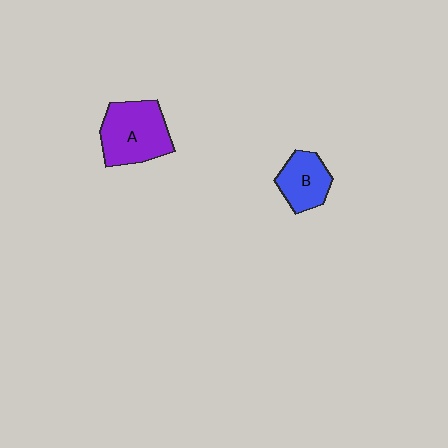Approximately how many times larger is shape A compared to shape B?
Approximately 1.5 times.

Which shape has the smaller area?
Shape B (blue).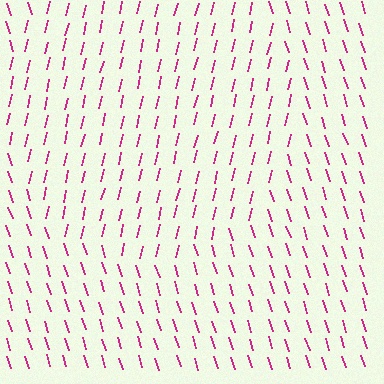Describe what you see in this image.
The image is filled with small magenta line segments. A circle region in the image has lines oriented differently from the surrounding lines, creating a visible texture boundary.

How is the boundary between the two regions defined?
The boundary is defined purely by a change in line orientation (approximately 31 degrees difference). All lines are the same color and thickness.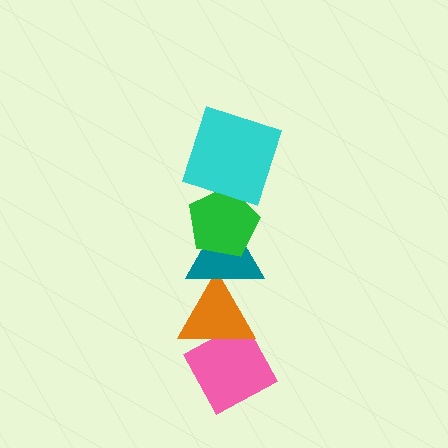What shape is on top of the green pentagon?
The cyan square is on top of the green pentagon.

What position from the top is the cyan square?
The cyan square is 1st from the top.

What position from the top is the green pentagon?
The green pentagon is 2nd from the top.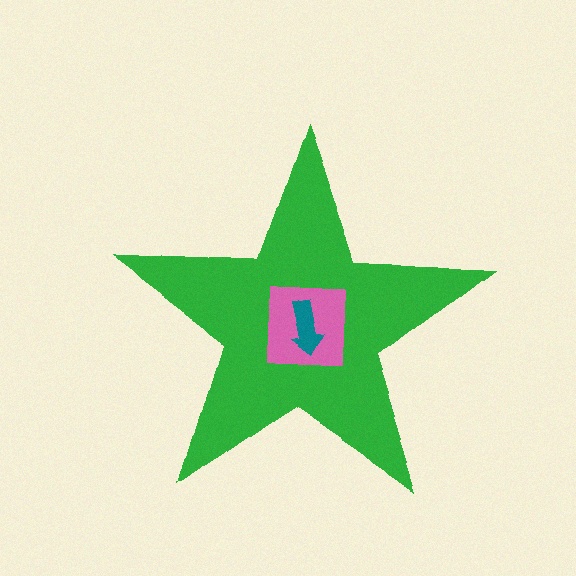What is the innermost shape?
The teal arrow.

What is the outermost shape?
The green star.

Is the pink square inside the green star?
Yes.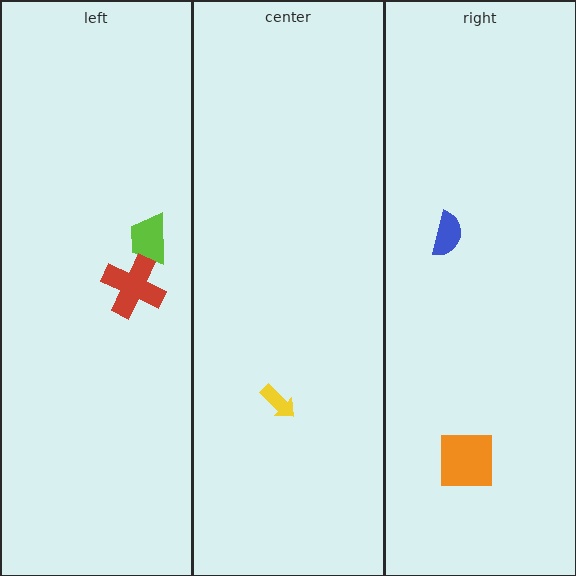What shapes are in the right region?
The blue semicircle, the orange square.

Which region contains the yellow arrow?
The center region.